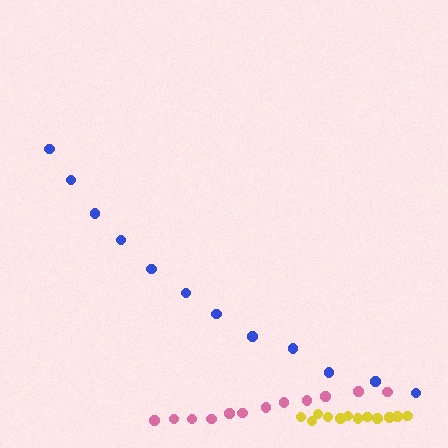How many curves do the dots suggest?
There are 3 distinct paths.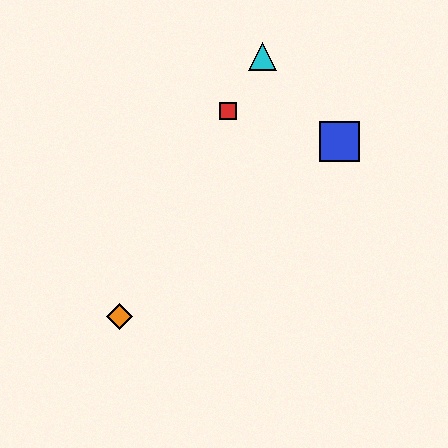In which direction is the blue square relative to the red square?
The blue square is to the right of the red square.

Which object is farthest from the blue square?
The orange diamond is farthest from the blue square.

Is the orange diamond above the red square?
No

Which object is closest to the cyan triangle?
The red square is closest to the cyan triangle.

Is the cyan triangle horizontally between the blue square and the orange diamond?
Yes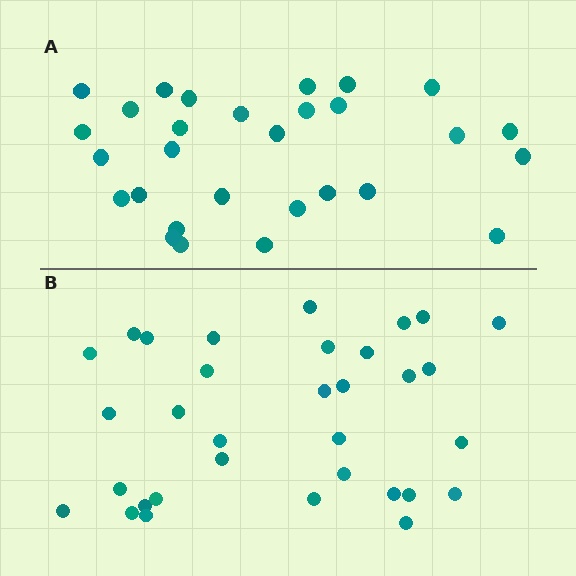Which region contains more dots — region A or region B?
Region B (the bottom region) has more dots.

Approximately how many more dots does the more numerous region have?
Region B has about 4 more dots than region A.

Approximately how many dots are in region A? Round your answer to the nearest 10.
About 30 dots. (The exact count is 29, which rounds to 30.)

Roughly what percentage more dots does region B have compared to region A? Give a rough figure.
About 15% more.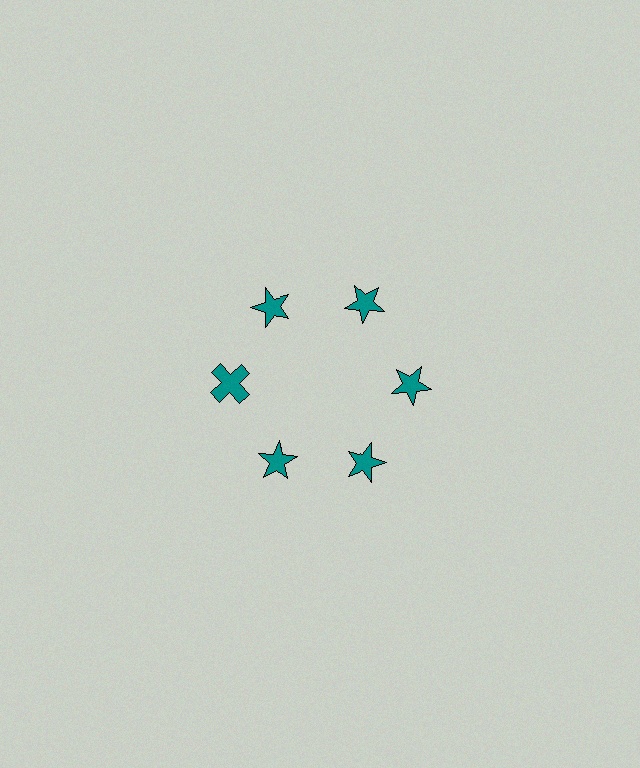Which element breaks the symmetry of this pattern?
The teal cross at roughly the 9 o'clock position breaks the symmetry. All other shapes are teal stars.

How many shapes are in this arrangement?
There are 6 shapes arranged in a ring pattern.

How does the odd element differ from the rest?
It has a different shape: cross instead of star.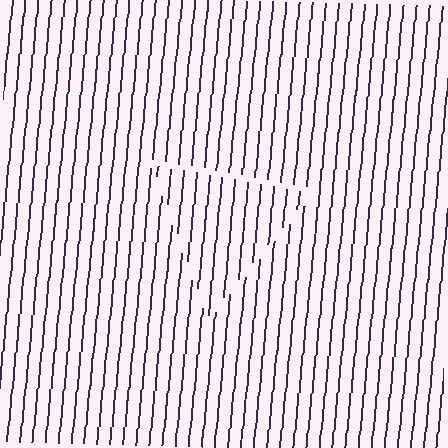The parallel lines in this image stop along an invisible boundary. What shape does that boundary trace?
An illusory triangle. The interior of the shape contains the same grating, shifted by half a period — the contour is defined by the phase discontinuity where line-ends from the inner and outer gratings abut.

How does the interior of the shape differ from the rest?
The interior of the shape contains the same grating, shifted by half a period — the contour is defined by the phase discontinuity where line-ends from the inner and outer gratings abut.